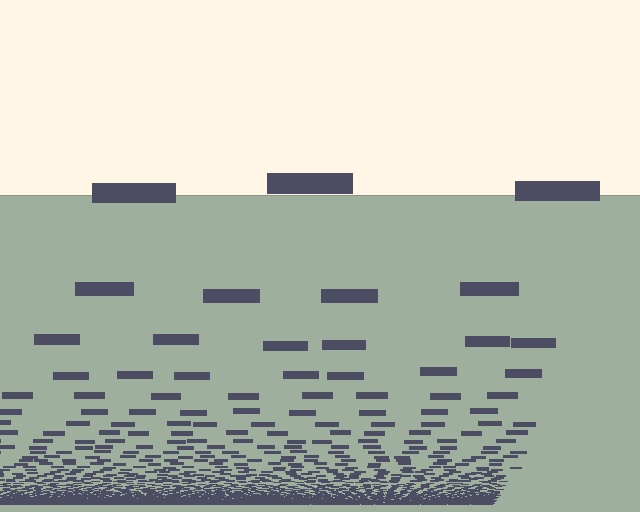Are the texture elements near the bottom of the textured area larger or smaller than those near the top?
Smaller. The gradient is inverted — elements near the bottom are smaller and denser.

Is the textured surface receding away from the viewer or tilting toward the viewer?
The surface appears to tilt toward the viewer. Texture elements get larger and sparser toward the top.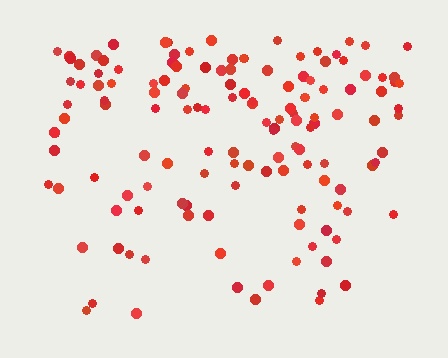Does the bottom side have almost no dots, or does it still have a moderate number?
Still a moderate number, just noticeably fewer than the top.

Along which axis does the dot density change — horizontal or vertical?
Vertical.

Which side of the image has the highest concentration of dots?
The top.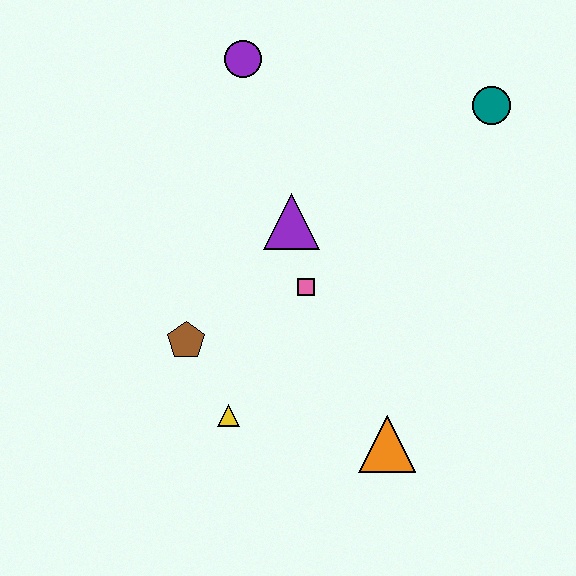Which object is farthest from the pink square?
The teal circle is farthest from the pink square.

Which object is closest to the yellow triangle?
The brown pentagon is closest to the yellow triangle.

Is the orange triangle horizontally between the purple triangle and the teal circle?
Yes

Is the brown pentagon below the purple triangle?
Yes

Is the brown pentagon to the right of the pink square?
No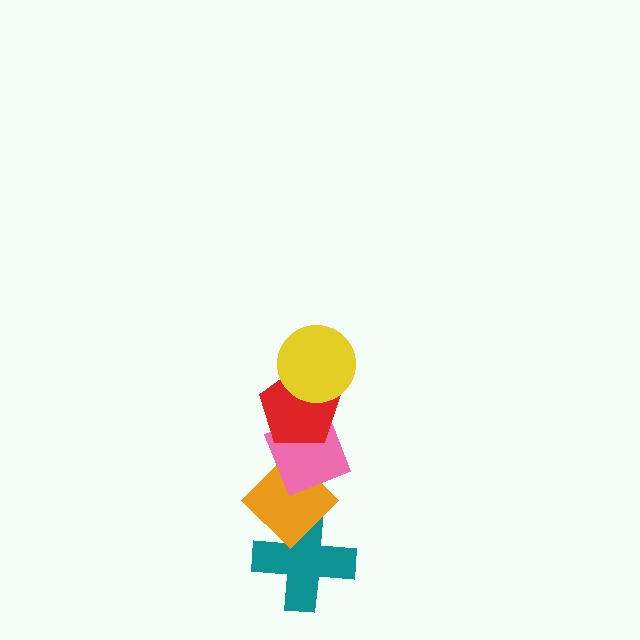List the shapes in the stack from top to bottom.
From top to bottom: the yellow circle, the red pentagon, the pink diamond, the orange diamond, the teal cross.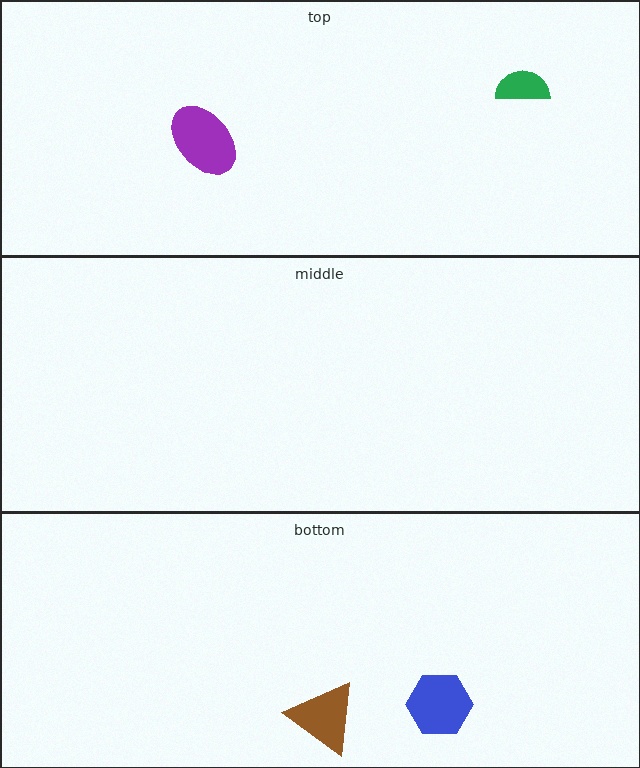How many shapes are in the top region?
2.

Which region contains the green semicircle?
The top region.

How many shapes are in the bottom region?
2.